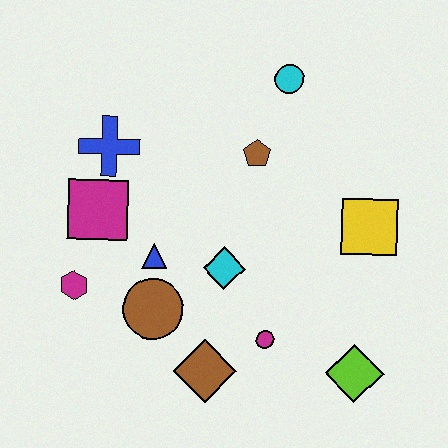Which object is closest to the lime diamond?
The magenta circle is closest to the lime diamond.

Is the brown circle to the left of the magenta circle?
Yes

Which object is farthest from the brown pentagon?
The lime diamond is farthest from the brown pentagon.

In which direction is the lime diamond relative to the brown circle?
The lime diamond is to the right of the brown circle.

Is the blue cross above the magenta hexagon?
Yes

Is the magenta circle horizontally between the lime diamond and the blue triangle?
Yes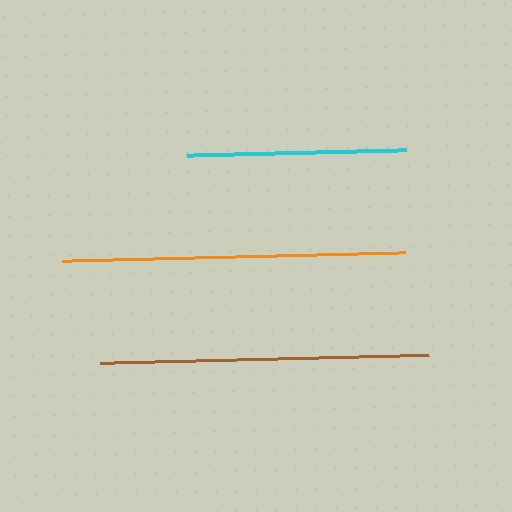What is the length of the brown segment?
The brown segment is approximately 328 pixels long.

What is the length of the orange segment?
The orange segment is approximately 343 pixels long.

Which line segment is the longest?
The orange line is the longest at approximately 343 pixels.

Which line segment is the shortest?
The cyan line is the shortest at approximately 221 pixels.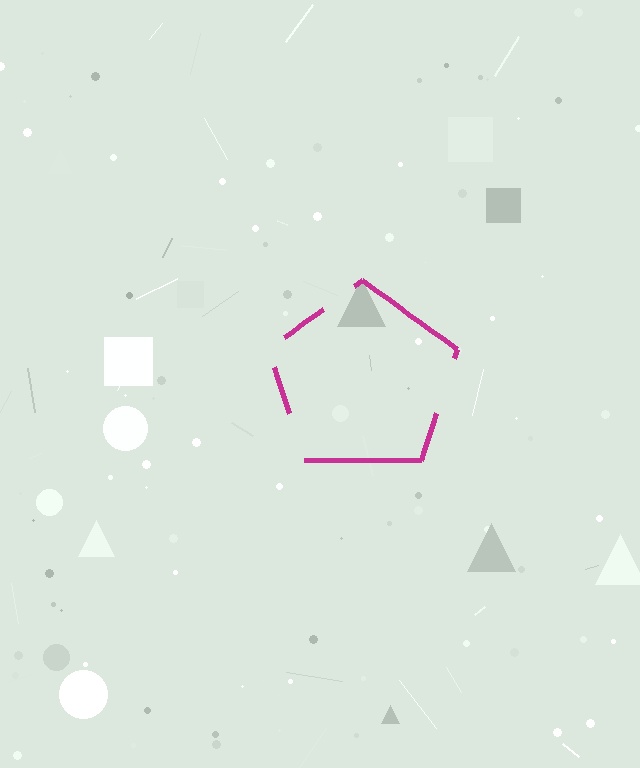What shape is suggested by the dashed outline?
The dashed outline suggests a pentagon.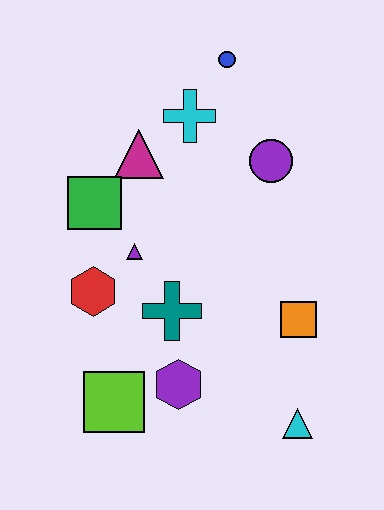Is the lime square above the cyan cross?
No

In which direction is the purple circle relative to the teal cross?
The purple circle is above the teal cross.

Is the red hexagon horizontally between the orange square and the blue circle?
No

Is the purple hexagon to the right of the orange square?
No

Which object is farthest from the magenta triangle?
The cyan triangle is farthest from the magenta triangle.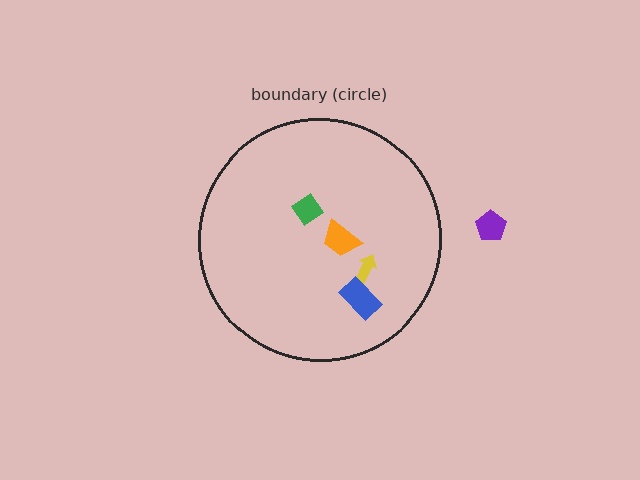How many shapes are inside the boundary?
4 inside, 1 outside.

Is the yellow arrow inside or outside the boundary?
Inside.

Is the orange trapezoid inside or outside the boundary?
Inside.